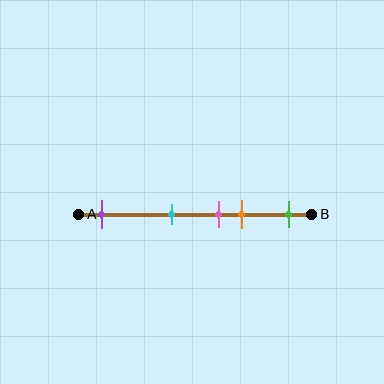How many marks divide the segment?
There are 5 marks dividing the segment.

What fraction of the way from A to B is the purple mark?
The purple mark is approximately 10% (0.1) of the way from A to B.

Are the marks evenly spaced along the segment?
No, the marks are not evenly spaced.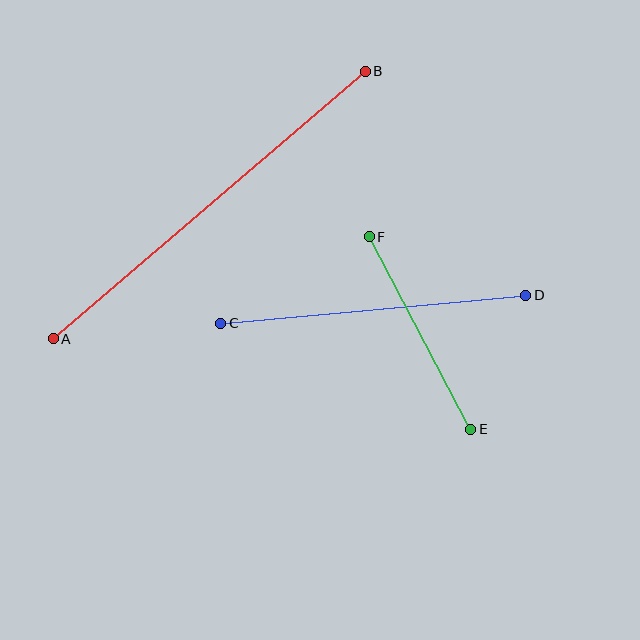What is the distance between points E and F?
The distance is approximately 218 pixels.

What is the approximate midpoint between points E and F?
The midpoint is at approximately (420, 333) pixels.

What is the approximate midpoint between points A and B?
The midpoint is at approximately (209, 205) pixels.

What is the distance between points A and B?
The distance is approximately 411 pixels.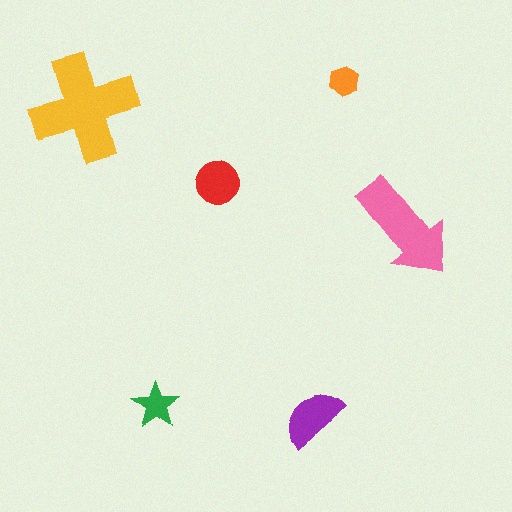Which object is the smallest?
The orange hexagon.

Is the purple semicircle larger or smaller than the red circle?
Larger.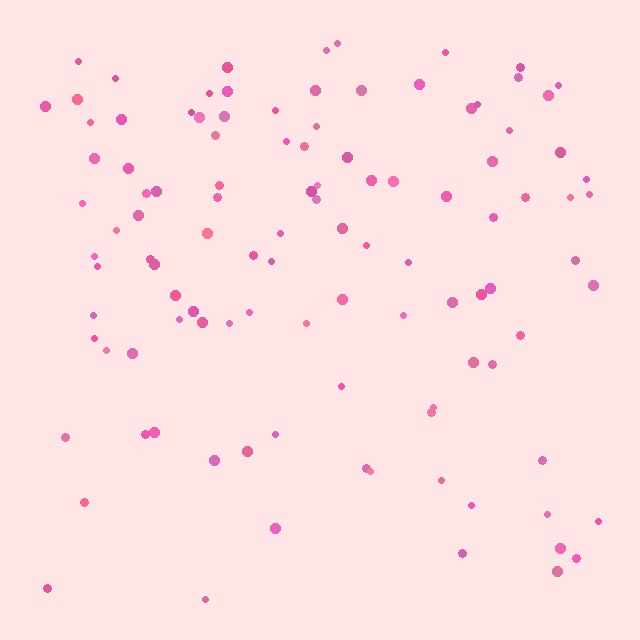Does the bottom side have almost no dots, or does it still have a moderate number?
Still a moderate number, just noticeably fewer than the top.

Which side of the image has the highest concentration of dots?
The top.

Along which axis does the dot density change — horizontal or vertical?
Vertical.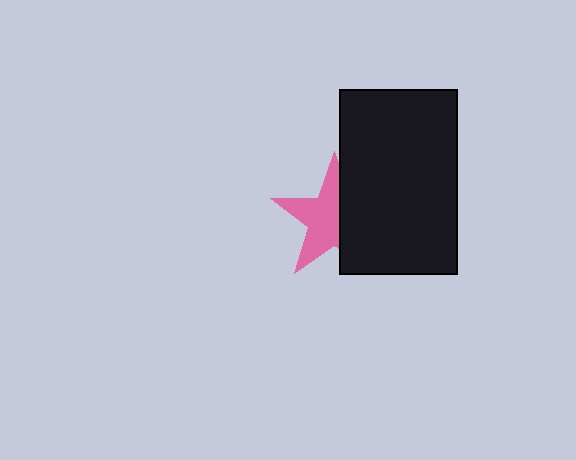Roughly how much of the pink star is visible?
About half of it is visible (roughly 59%).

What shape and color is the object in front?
The object in front is a black rectangle.